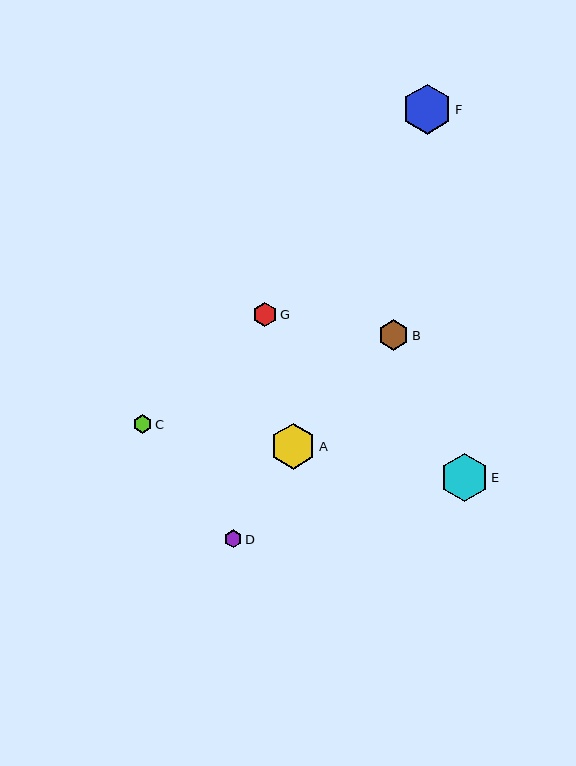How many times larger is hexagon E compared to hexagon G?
Hexagon E is approximately 2.0 times the size of hexagon G.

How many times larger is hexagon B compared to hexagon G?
Hexagon B is approximately 1.3 times the size of hexagon G.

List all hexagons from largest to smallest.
From largest to smallest: F, E, A, B, G, C, D.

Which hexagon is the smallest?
Hexagon D is the smallest with a size of approximately 18 pixels.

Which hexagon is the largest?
Hexagon F is the largest with a size of approximately 50 pixels.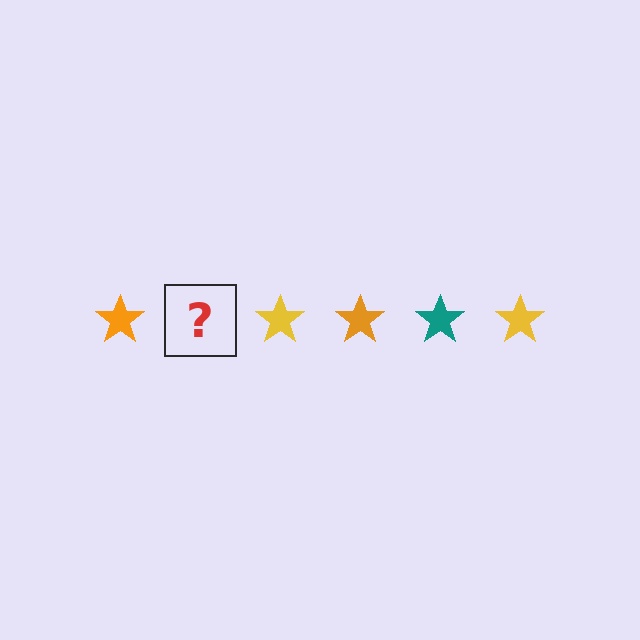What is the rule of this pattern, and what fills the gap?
The rule is that the pattern cycles through orange, teal, yellow stars. The gap should be filled with a teal star.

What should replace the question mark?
The question mark should be replaced with a teal star.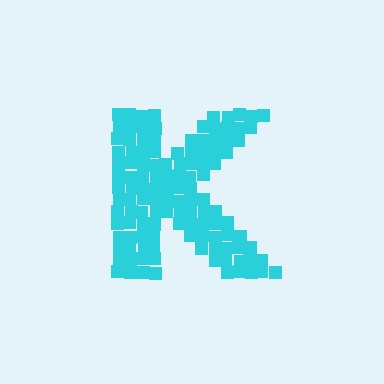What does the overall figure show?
The overall figure shows the letter K.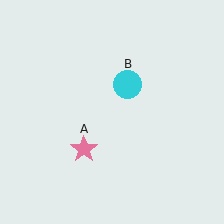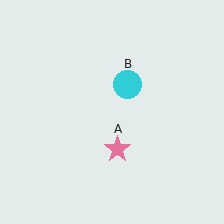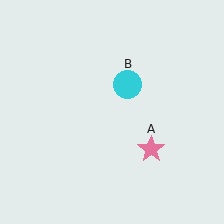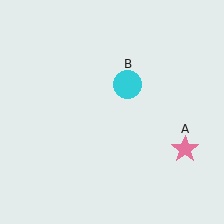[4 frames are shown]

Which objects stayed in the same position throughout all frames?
Cyan circle (object B) remained stationary.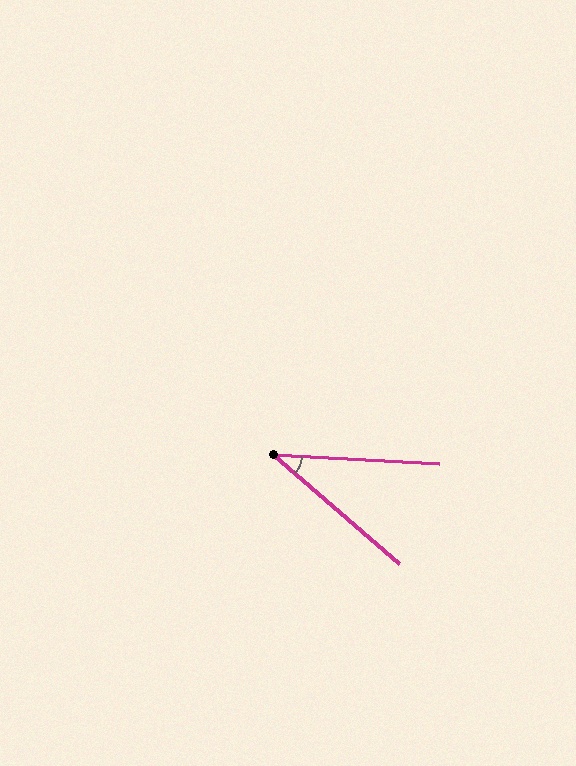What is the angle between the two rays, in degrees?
Approximately 38 degrees.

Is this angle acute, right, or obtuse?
It is acute.